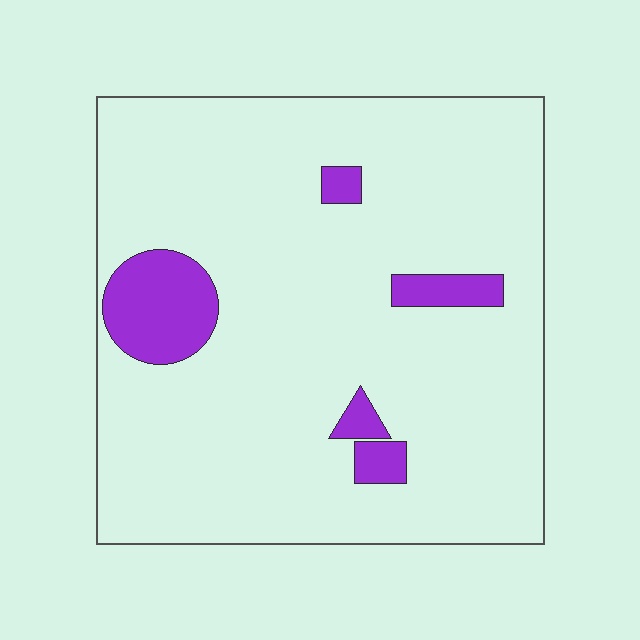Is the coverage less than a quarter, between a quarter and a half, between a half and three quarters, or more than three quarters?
Less than a quarter.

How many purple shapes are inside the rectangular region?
5.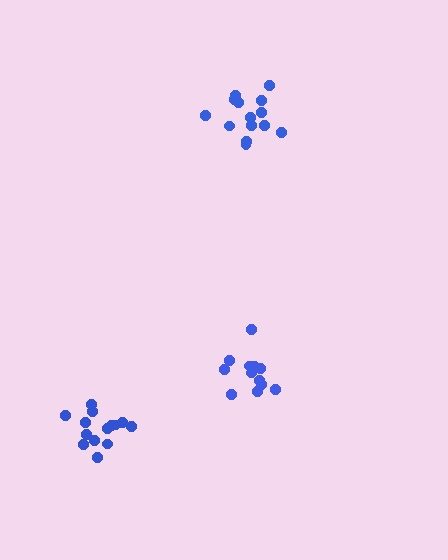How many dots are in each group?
Group 1: 12 dots, Group 2: 14 dots, Group 3: 14 dots (40 total).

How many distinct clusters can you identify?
There are 3 distinct clusters.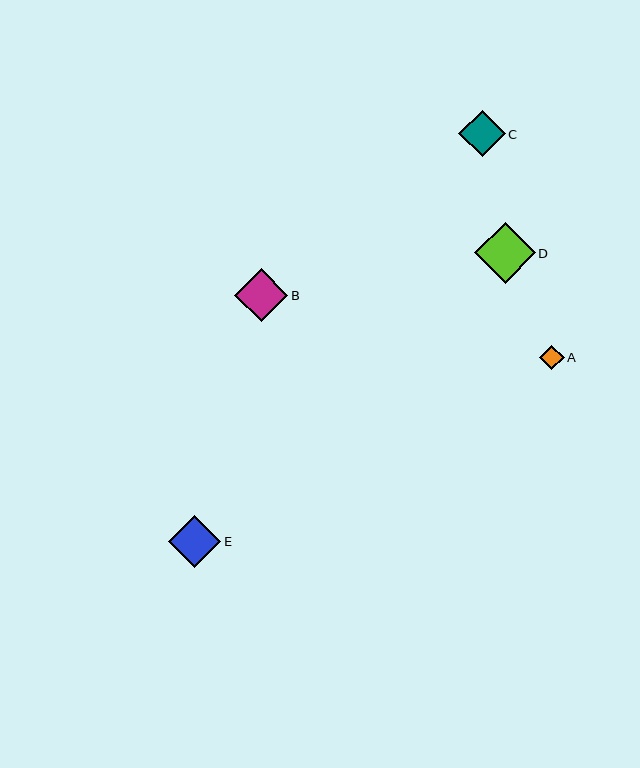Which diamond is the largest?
Diamond D is the largest with a size of approximately 61 pixels.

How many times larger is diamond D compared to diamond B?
Diamond D is approximately 1.1 times the size of diamond B.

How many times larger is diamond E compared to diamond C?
Diamond E is approximately 1.1 times the size of diamond C.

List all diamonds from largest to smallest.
From largest to smallest: D, B, E, C, A.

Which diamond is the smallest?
Diamond A is the smallest with a size of approximately 25 pixels.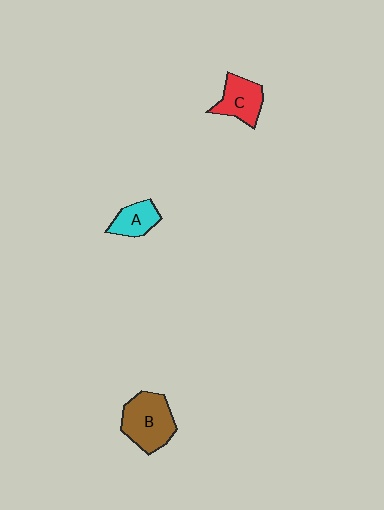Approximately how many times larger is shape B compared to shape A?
Approximately 1.8 times.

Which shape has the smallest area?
Shape A (cyan).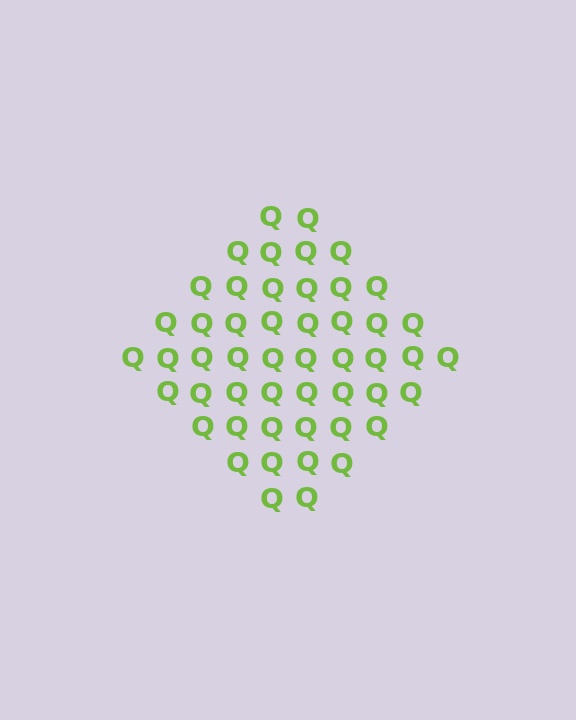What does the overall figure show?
The overall figure shows a diamond.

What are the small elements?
The small elements are letter Q's.